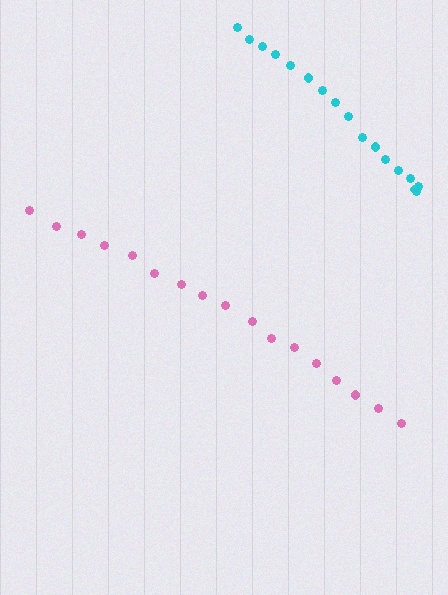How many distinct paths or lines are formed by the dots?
There are 2 distinct paths.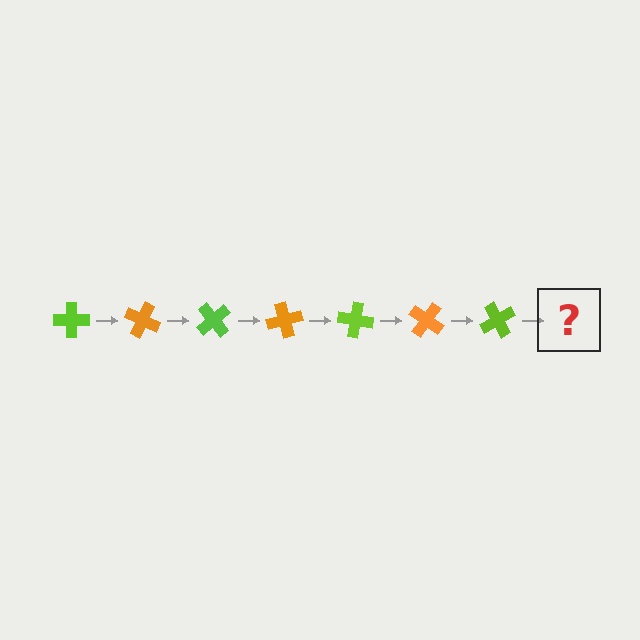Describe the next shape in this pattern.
It should be an orange cross, rotated 175 degrees from the start.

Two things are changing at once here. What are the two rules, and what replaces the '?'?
The two rules are that it rotates 25 degrees each step and the color cycles through lime and orange. The '?' should be an orange cross, rotated 175 degrees from the start.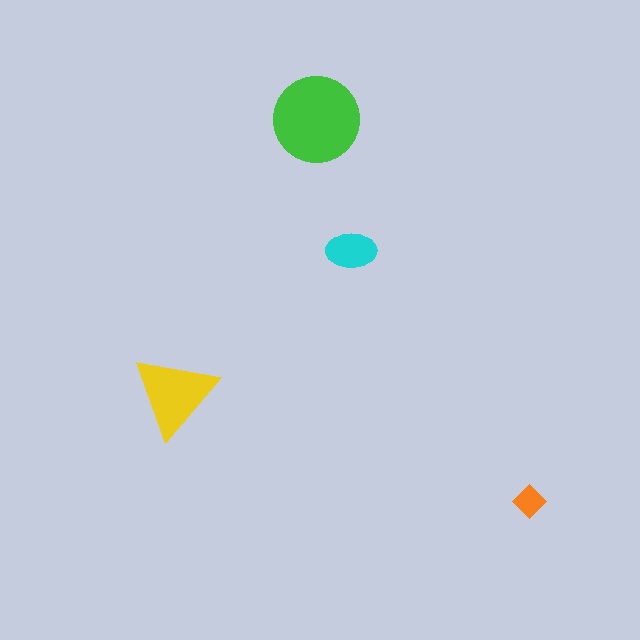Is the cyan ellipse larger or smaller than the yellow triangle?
Smaller.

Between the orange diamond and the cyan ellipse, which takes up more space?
The cyan ellipse.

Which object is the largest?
The green circle.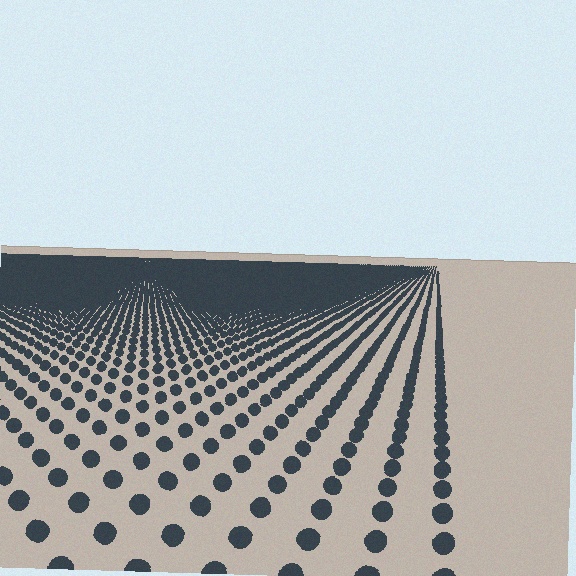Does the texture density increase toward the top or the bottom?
Density increases toward the top.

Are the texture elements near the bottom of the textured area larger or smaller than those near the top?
Larger. Near the bottom, elements are closer to the viewer and appear at a bigger on-screen size.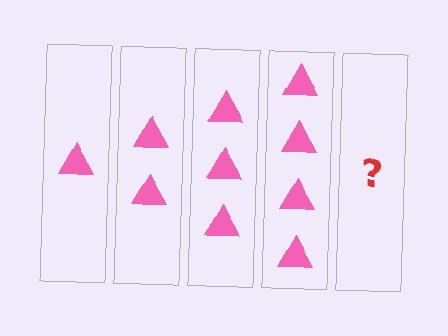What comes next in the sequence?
The next element should be 5 triangles.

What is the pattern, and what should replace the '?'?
The pattern is that each step adds one more triangle. The '?' should be 5 triangles.